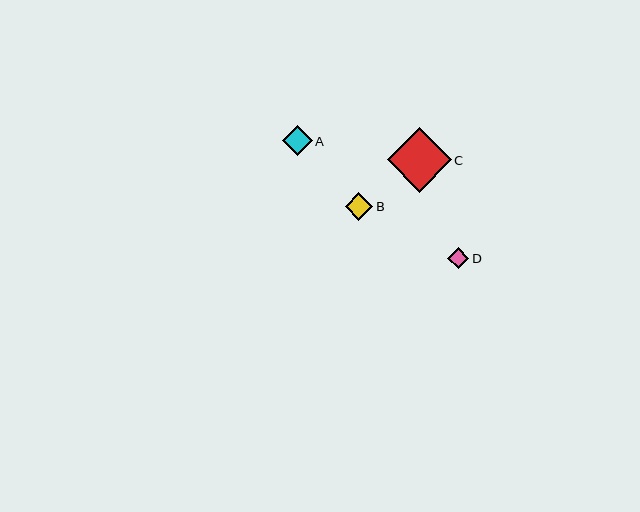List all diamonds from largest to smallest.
From largest to smallest: C, A, B, D.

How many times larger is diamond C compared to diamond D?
Diamond C is approximately 3.1 times the size of diamond D.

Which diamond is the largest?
Diamond C is the largest with a size of approximately 64 pixels.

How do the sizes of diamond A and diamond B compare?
Diamond A and diamond B are approximately the same size.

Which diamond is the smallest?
Diamond D is the smallest with a size of approximately 21 pixels.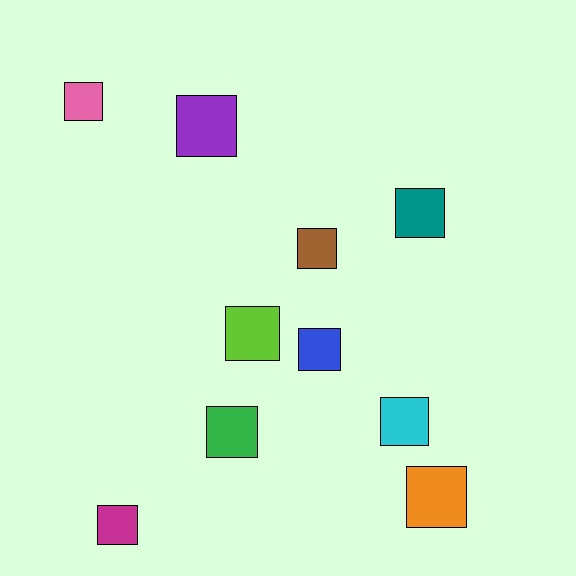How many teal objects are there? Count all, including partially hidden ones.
There is 1 teal object.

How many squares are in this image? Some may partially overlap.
There are 10 squares.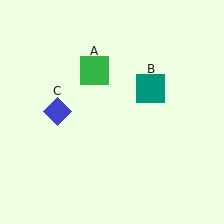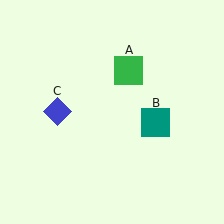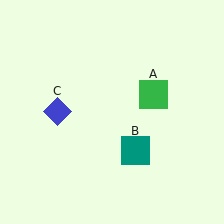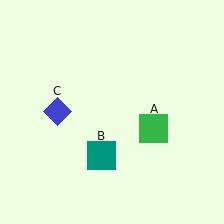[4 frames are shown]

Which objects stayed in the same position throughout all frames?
Blue diamond (object C) remained stationary.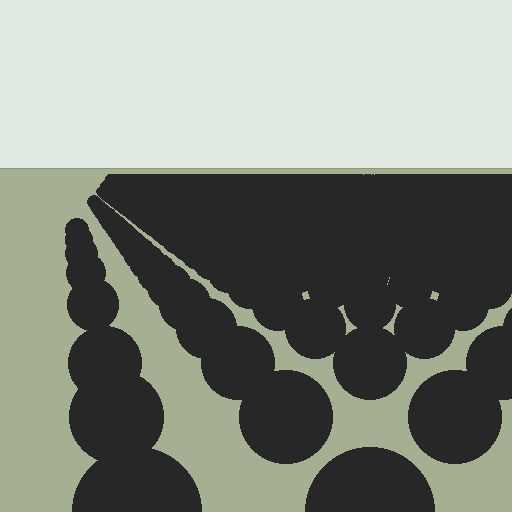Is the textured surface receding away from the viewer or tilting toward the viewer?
The surface is receding away from the viewer. Texture elements get smaller and denser toward the top.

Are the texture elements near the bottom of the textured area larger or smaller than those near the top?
Larger. Near the bottom, elements are closer to the viewer and appear at a bigger on-screen size.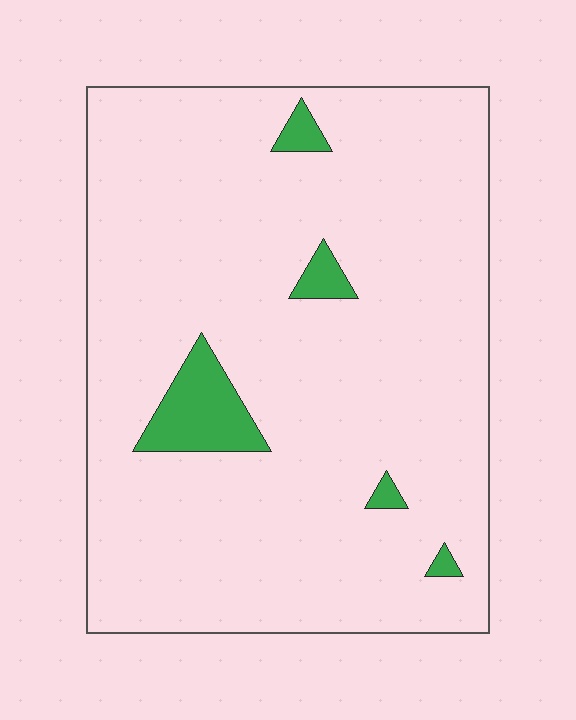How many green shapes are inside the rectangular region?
5.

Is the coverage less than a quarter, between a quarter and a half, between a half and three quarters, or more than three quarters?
Less than a quarter.